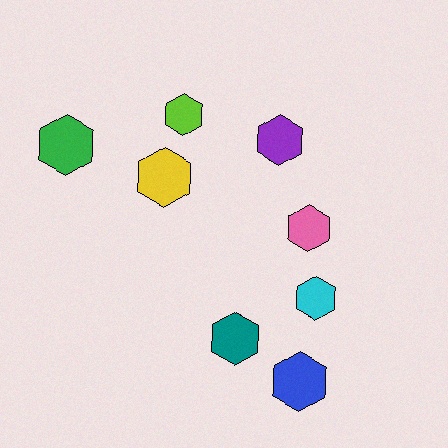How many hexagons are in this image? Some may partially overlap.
There are 8 hexagons.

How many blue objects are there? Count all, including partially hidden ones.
There is 1 blue object.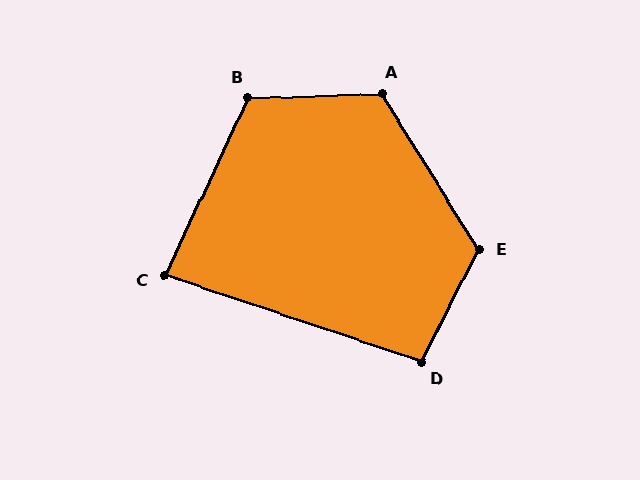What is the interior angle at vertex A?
Approximately 120 degrees (obtuse).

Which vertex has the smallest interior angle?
C, at approximately 84 degrees.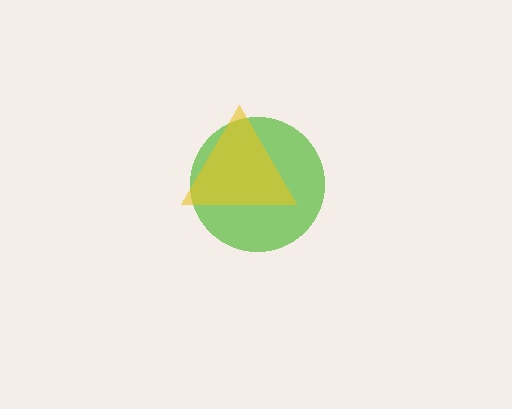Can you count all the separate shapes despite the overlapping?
Yes, there are 2 separate shapes.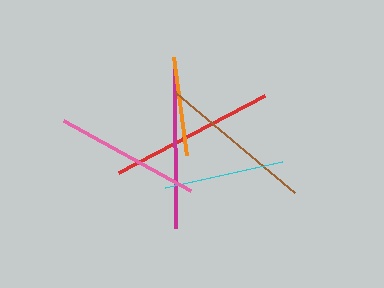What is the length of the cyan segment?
The cyan segment is approximately 120 pixels long.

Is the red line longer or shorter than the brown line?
The red line is longer than the brown line.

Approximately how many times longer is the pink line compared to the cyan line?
The pink line is approximately 1.2 times the length of the cyan line.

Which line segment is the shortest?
The orange line is the shortest at approximately 100 pixels.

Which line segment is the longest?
The red line is the longest at approximately 166 pixels.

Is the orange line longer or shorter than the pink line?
The pink line is longer than the orange line.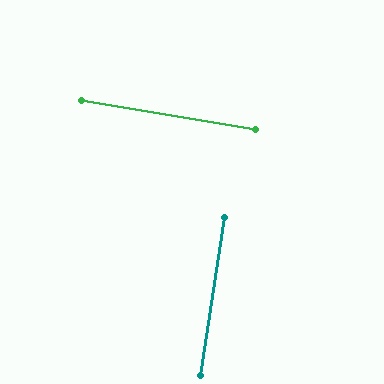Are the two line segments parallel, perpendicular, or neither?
Perpendicular — they meet at approximately 89°.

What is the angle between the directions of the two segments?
Approximately 89 degrees.